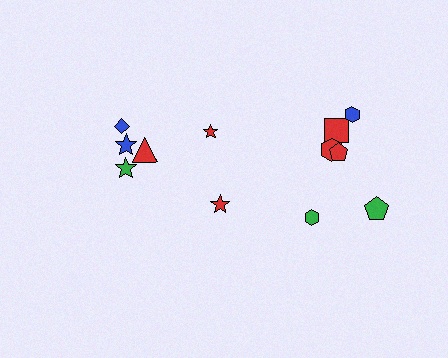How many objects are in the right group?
There are 7 objects.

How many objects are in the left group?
There are 5 objects.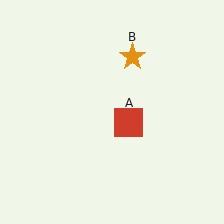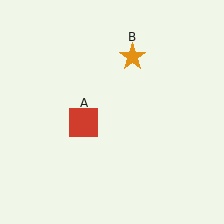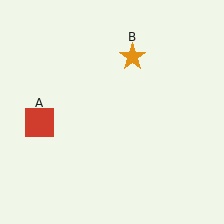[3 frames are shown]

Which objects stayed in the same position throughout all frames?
Orange star (object B) remained stationary.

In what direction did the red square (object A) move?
The red square (object A) moved left.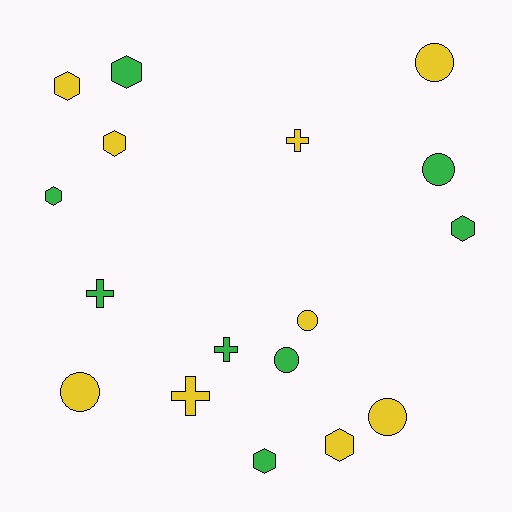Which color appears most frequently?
Yellow, with 9 objects.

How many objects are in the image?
There are 17 objects.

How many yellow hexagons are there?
There are 3 yellow hexagons.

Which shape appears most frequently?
Hexagon, with 7 objects.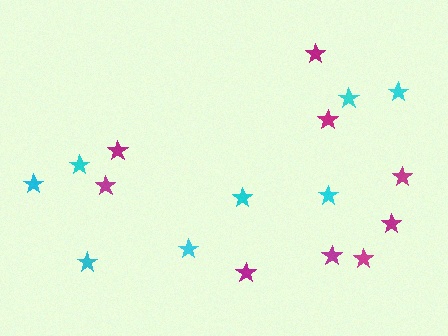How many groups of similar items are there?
There are 2 groups: one group of magenta stars (9) and one group of cyan stars (8).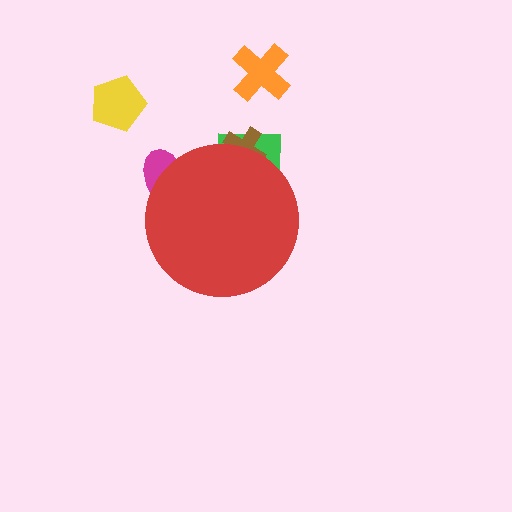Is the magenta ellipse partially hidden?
Yes, the magenta ellipse is partially hidden behind the red circle.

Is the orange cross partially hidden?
No, the orange cross is fully visible.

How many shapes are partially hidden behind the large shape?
3 shapes are partially hidden.